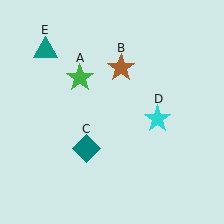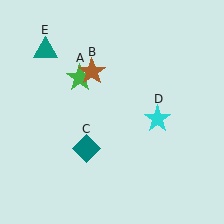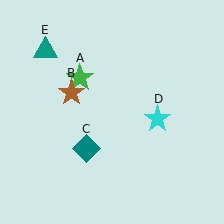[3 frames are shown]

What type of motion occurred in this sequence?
The brown star (object B) rotated counterclockwise around the center of the scene.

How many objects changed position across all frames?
1 object changed position: brown star (object B).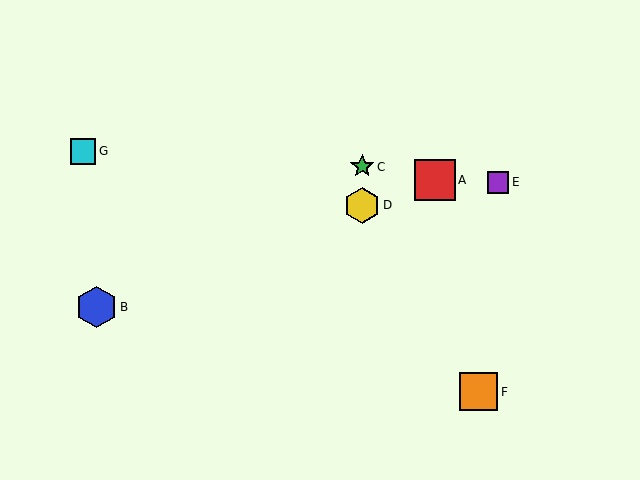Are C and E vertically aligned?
No, C is at x≈362 and E is at x≈498.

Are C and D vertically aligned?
Yes, both are at x≈362.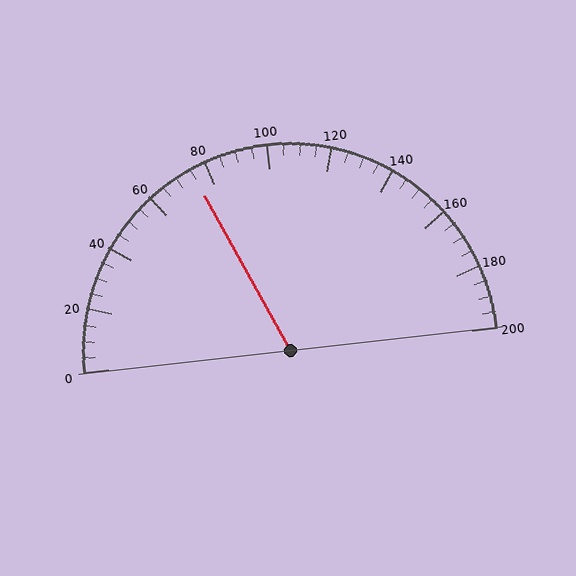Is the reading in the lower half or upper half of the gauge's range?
The reading is in the lower half of the range (0 to 200).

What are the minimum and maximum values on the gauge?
The gauge ranges from 0 to 200.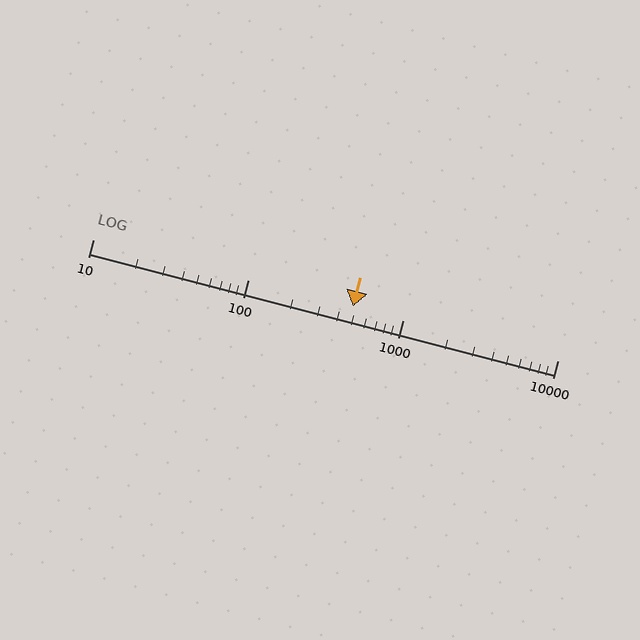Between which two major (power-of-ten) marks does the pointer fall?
The pointer is between 100 and 1000.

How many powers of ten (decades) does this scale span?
The scale spans 3 decades, from 10 to 10000.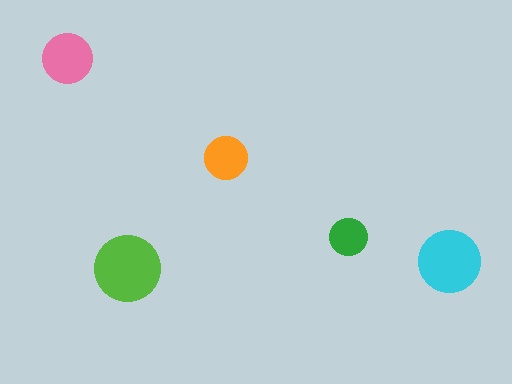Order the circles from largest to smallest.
the lime one, the cyan one, the pink one, the orange one, the green one.